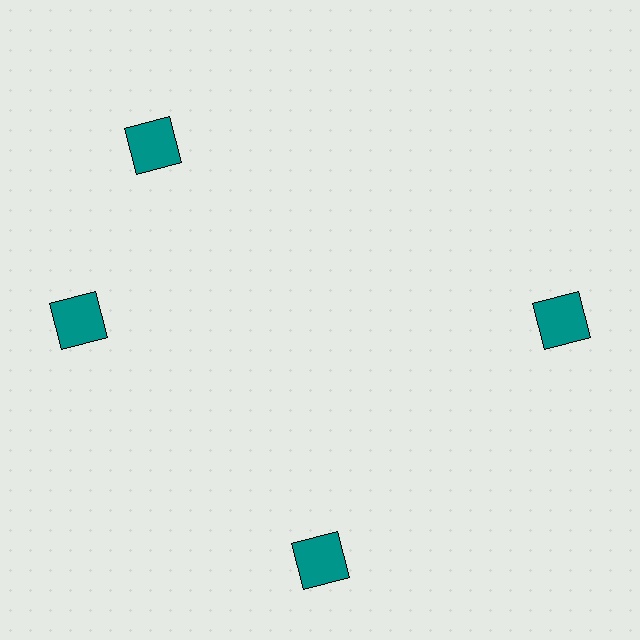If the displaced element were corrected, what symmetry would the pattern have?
It would have 4-fold rotational symmetry — the pattern would map onto itself every 90 degrees.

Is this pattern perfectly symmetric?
No. The 4 teal squares are arranged in a ring, but one element near the 12 o'clock position is rotated out of alignment along the ring, breaking the 4-fold rotational symmetry.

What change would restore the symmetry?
The symmetry would be restored by rotating it back into even spacing with its neighbors so that all 4 squares sit at equal angles and equal distance from the center.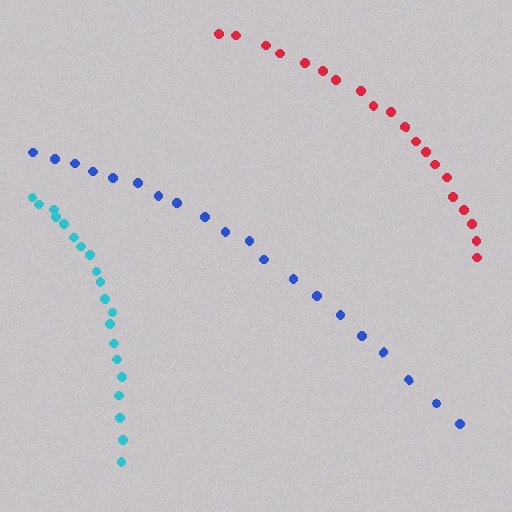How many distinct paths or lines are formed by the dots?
There are 3 distinct paths.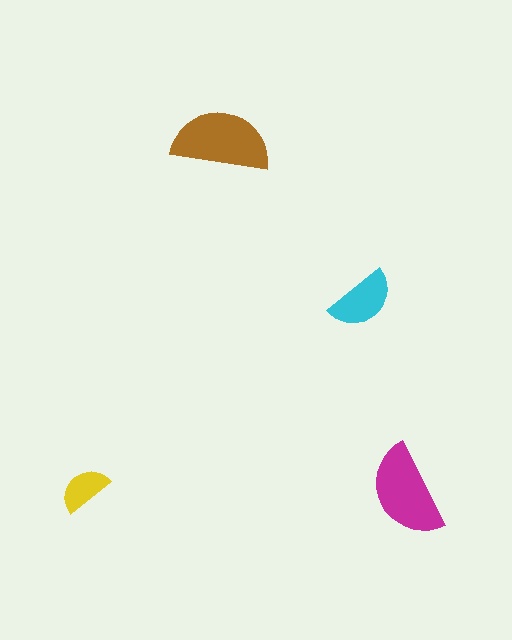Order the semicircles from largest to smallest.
the brown one, the magenta one, the cyan one, the yellow one.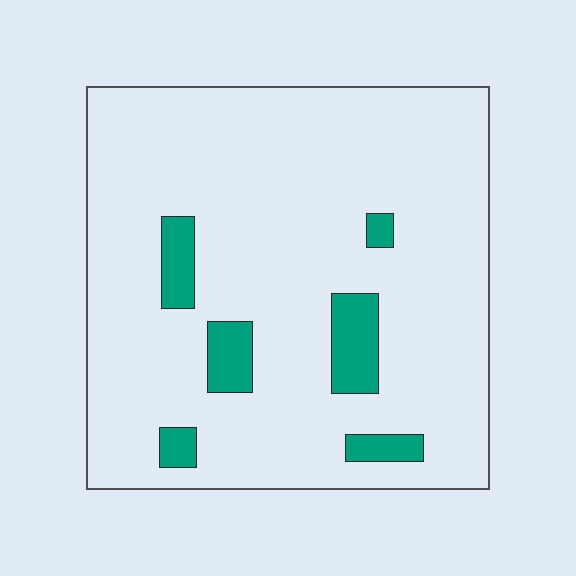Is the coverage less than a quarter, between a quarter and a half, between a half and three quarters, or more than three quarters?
Less than a quarter.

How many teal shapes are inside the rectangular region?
6.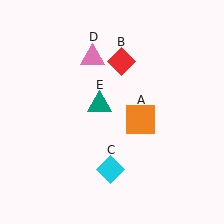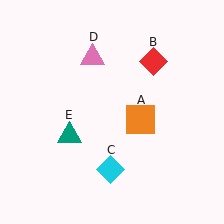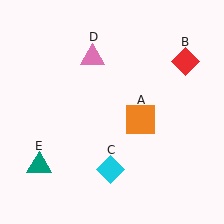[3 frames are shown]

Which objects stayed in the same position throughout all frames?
Orange square (object A) and cyan diamond (object C) and pink triangle (object D) remained stationary.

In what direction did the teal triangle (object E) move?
The teal triangle (object E) moved down and to the left.